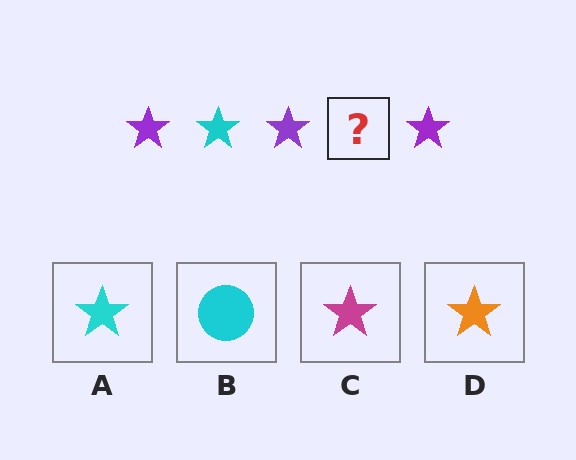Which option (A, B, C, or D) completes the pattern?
A.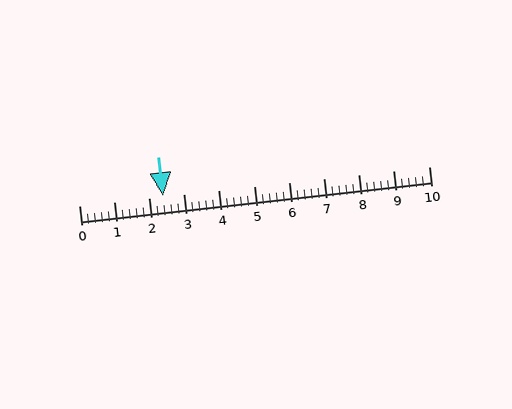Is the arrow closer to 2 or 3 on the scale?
The arrow is closer to 2.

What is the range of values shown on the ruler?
The ruler shows values from 0 to 10.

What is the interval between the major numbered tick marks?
The major tick marks are spaced 1 units apart.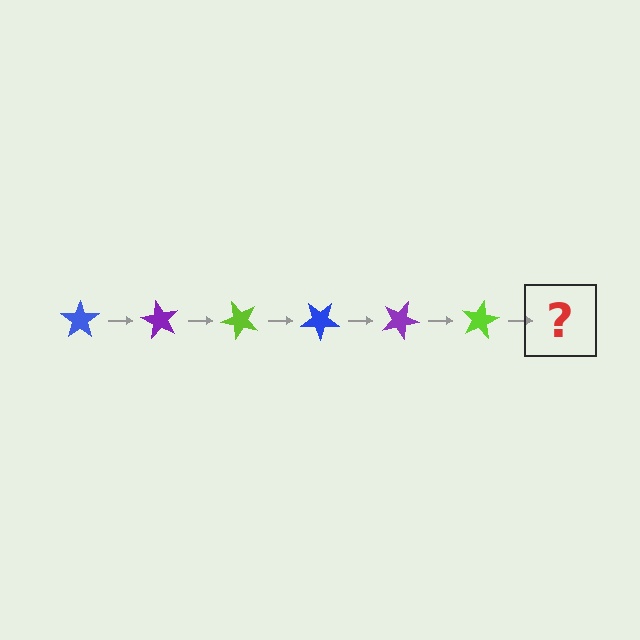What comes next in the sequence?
The next element should be a blue star, rotated 360 degrees from the start.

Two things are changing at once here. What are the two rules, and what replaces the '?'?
The two rules are that it rotates 60 degrees each step and the color cycles through blue, purple, and lime. The '?' should be a blue star, rotated 360 degrees from the start.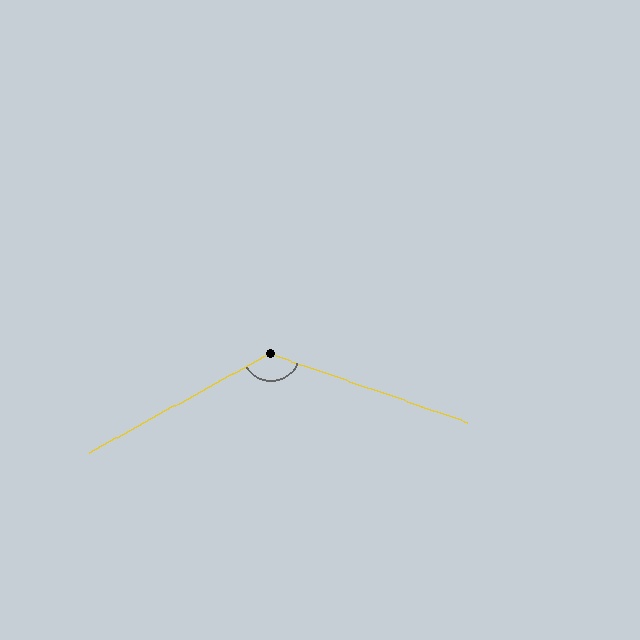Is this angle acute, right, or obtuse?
It is obtuse.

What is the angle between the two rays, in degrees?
Approximately 132 degrees.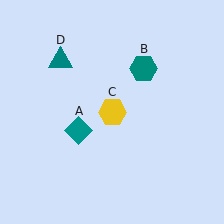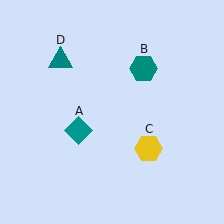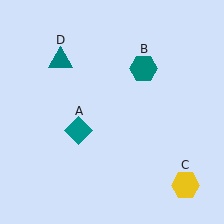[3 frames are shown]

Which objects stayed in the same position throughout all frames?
Teal diamond (object A) and teal hexagon (object B) and teal triangle (object D) remained stationary.